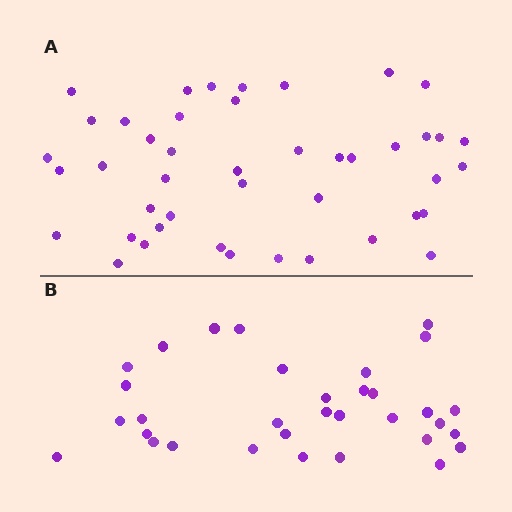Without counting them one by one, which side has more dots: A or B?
Region A (the top region) has more dots.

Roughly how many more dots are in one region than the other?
Region A has roughly 12 or so more dots than region B.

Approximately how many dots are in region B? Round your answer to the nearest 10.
About 30 dots. (The exact count is 33, which rounds to 30.)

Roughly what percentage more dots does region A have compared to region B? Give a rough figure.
About 35% more.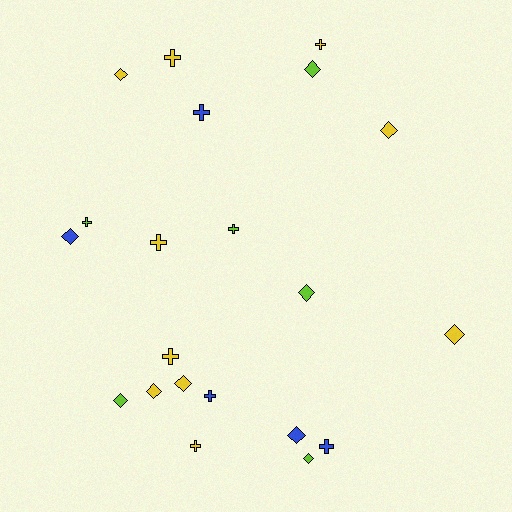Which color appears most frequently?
Yellow, with 10 objects.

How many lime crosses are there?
There are 2 lime crosses.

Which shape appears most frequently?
Diamond, with 11 objects.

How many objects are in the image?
There are 21 objects.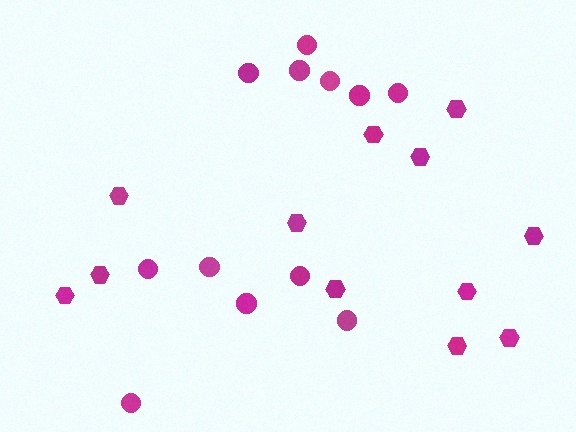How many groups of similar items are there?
There are 2 groups: one group of circles (12) and one group of hexagons (12).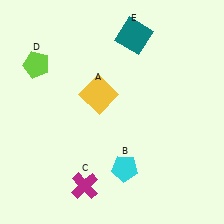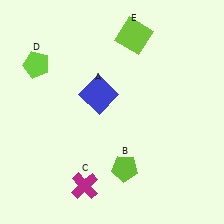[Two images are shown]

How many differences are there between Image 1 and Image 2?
There are 3 differences between the two images.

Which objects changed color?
A changed from yellow to blue. B changed from cyan to lime. E changed from teal to lime.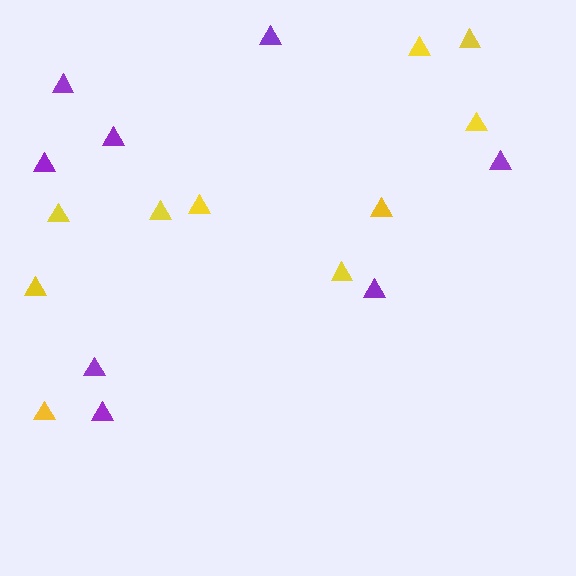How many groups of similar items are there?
There are 2 groups: one group of purple triangles (8) and one group of yellow triangles (10).